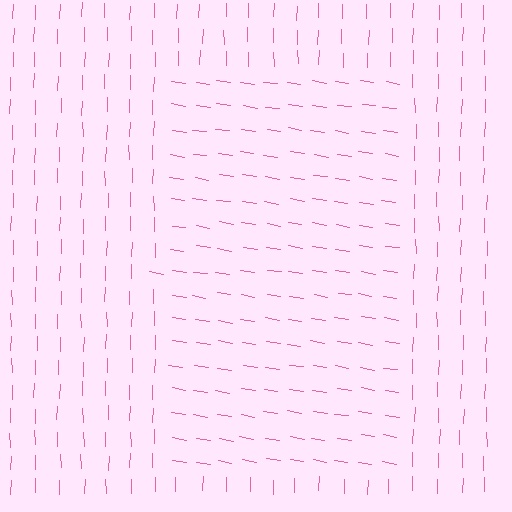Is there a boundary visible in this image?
Yes, there is a texture boundary formed by a change in line orientation.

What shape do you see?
I see a rectangle.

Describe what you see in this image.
The image is filled with small pink line segments. A rectangle region in the image has lines oriented differently from the surrounding lines, creating a visible texture boundary.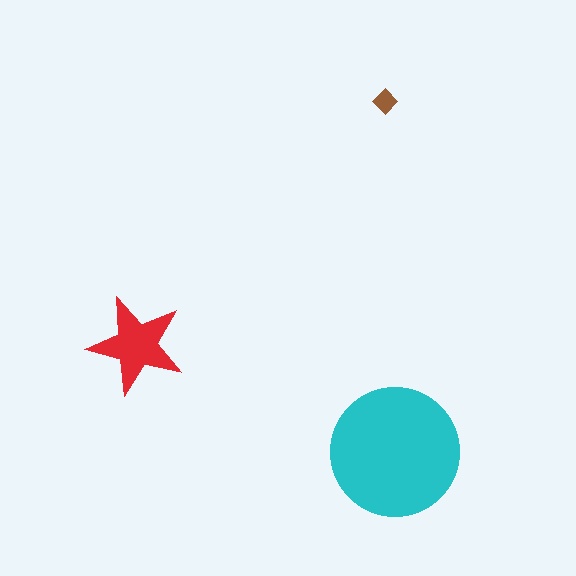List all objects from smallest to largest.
The brown diamond, the red star, the cyan circle.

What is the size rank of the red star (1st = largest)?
2nd.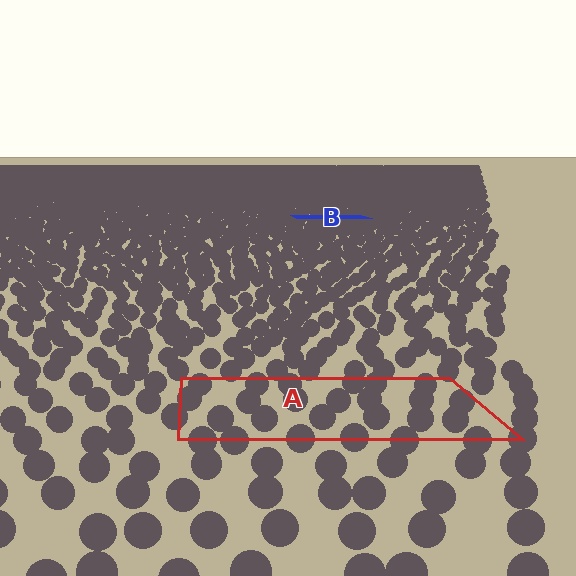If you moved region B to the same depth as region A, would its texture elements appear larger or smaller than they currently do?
They would appear larger. At a closer depth, the same texture elements are projected at a bigger on-screen size.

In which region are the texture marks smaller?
The texture marks are smaller in region B, because it is farther away.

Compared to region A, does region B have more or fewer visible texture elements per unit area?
Region B has more texture elements per unit area — they are packed more densely because it is farther away.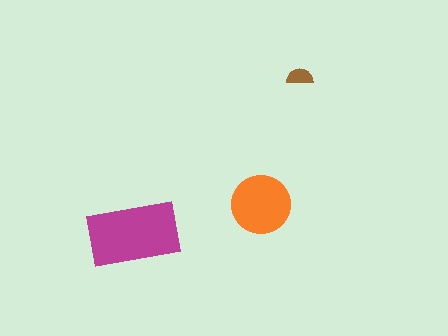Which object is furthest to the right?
The brown semicircle is rightmost.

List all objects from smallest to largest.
The brown semicircle, the orange circle, the magenta rectangle.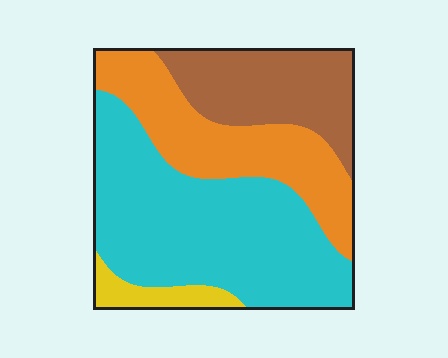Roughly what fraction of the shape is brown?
Brown covers roughly 20% of the shape.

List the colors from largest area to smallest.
From largest to smallest: cyan, orange, brown, yellow.